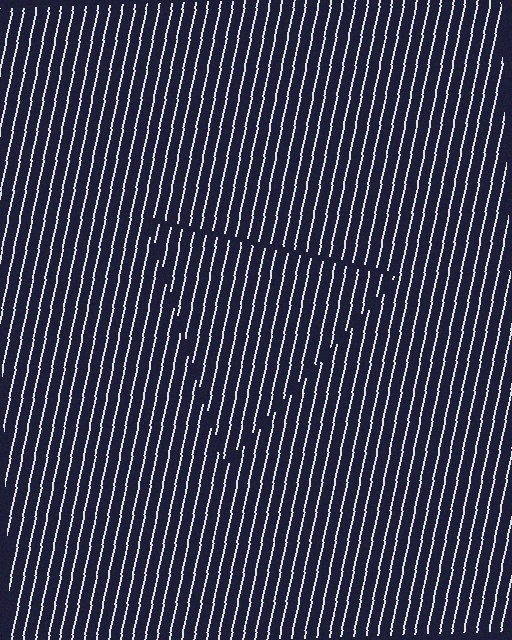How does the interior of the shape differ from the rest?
The interior of the shape contains the same grating, shifted by half a period — the contour is defined by the phase discontinuity where line-ends from the inner and outer gratings abut.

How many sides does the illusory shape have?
3 sides — the line-ends trace a triangle.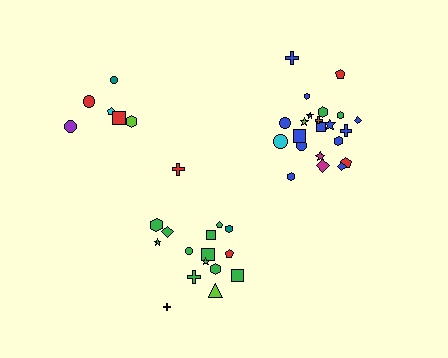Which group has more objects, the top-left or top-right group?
The top-right group.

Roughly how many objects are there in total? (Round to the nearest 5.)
Roughly 45 objects in total.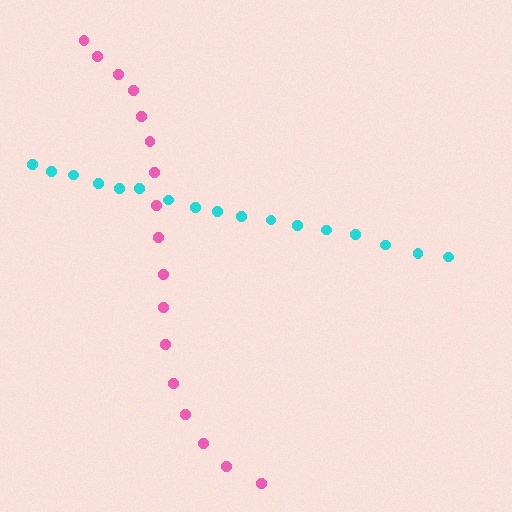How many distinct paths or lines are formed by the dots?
There are 2 distinct paths.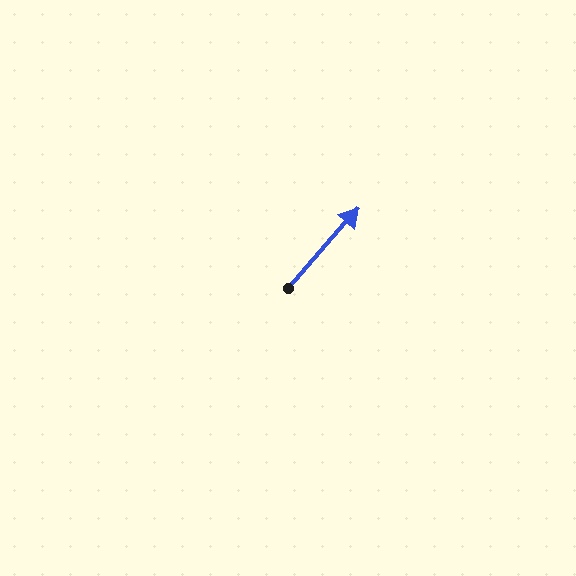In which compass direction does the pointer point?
Northeast.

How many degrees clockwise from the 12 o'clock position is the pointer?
Approximately 41 degrees.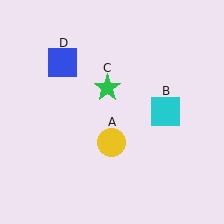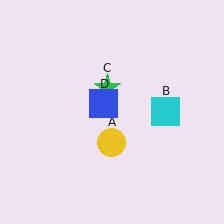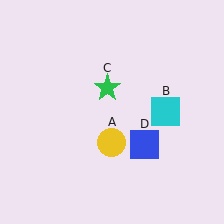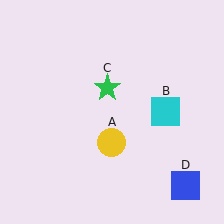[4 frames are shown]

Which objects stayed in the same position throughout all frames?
Yellow circle (object A) and cyan square (object B) and green star (object C) remained stationary.